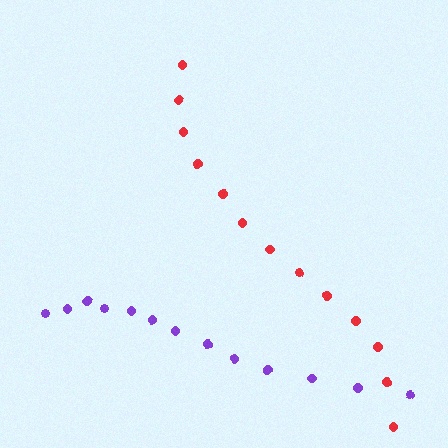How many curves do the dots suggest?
There are 2 distinct paths.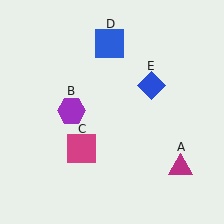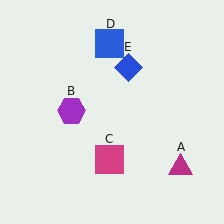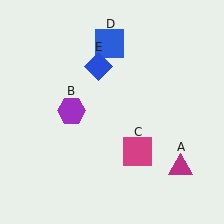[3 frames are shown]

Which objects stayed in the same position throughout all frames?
Magenta triangle (object A) and purple hexagon (object B) and blue square (object D) remained stationary.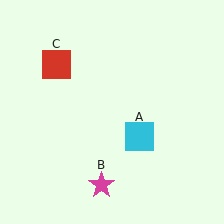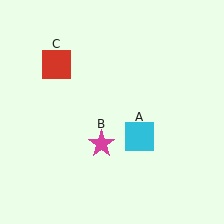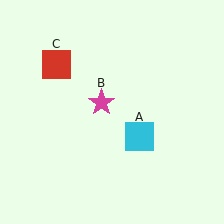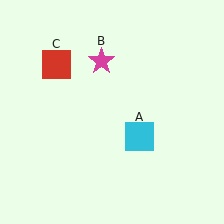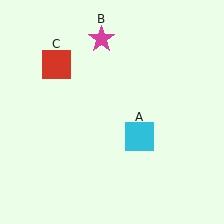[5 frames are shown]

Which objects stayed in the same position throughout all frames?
Cyan square (object A) and red square (object C) remained stationary.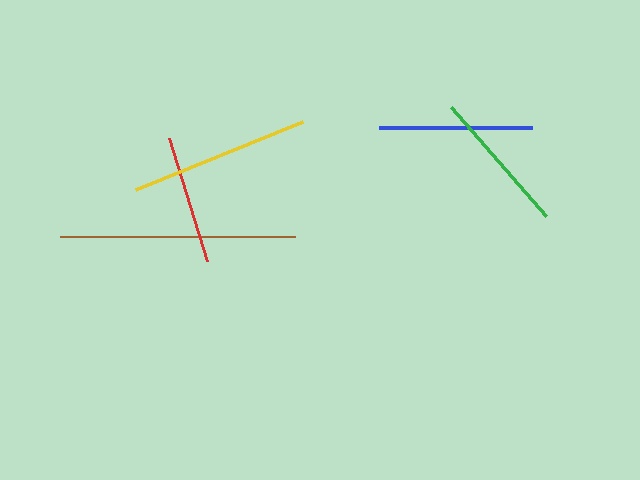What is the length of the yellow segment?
The yellow segment is approximately 180 pixels long.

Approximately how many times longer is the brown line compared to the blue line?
The brown line is approximately 1.5 times the length of the blue line.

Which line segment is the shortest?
The red line is the shortest at approximately 128 pixels.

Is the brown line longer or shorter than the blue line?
The brown line is longer than the blue line.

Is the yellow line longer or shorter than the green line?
The yellow line is longer than the green line.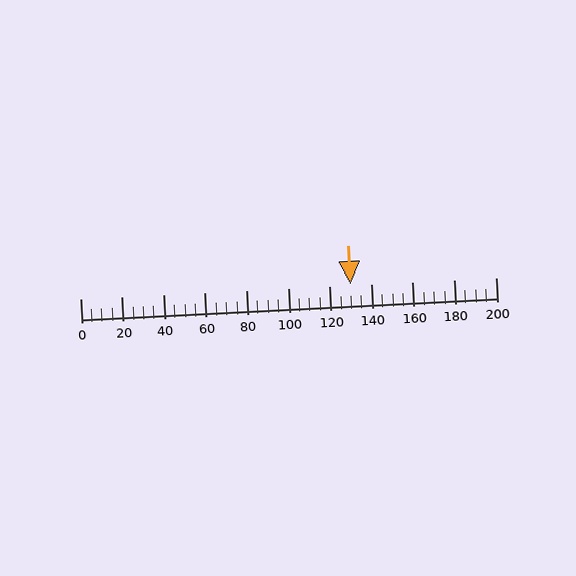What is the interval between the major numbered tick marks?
The major tick marks are spaced 20 units apart.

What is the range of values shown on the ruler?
The ruler shows values from 0 to 200.